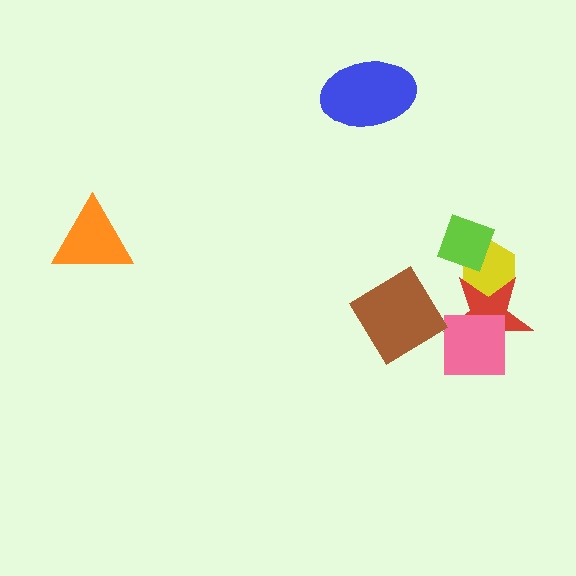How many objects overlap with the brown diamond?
0 objects overlap with the brown diamond.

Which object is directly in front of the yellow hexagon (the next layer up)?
The red star is directly in front of the yellow hexagon.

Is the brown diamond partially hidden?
No, no other shape covers it.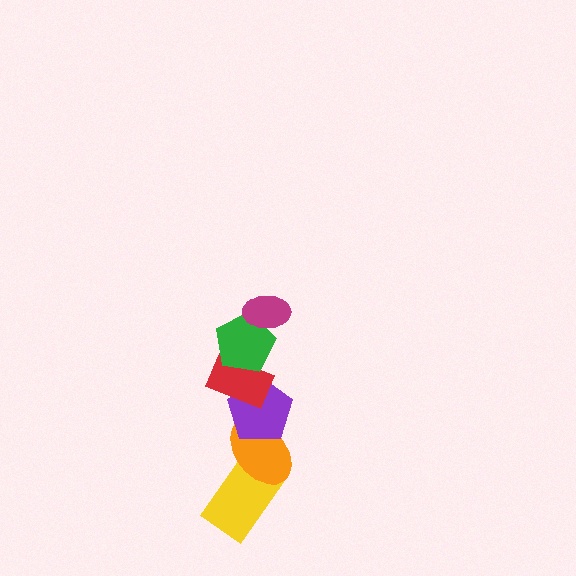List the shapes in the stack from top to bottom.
From top to bottom: the magenta ellipse, the green pentagon, the red rectangle, the purple pentagon, the orange ellipse, the yellow rectangle.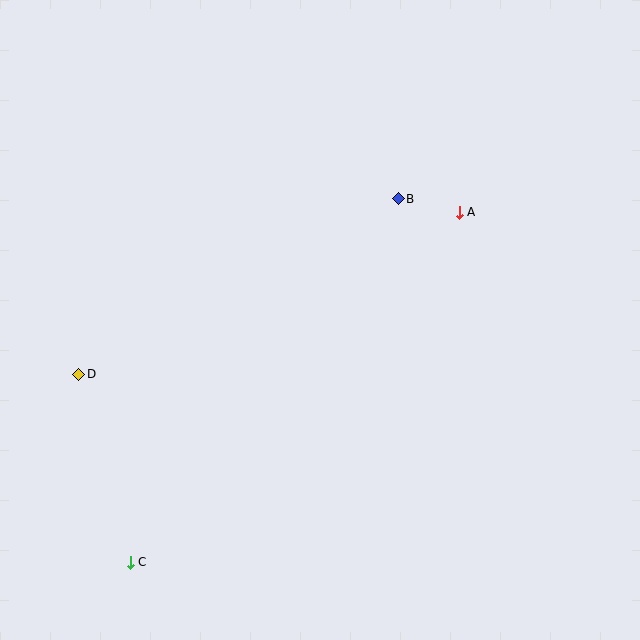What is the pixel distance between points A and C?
The distance between A and C is 480 pixels.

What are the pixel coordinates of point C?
Point C is at (130, 562).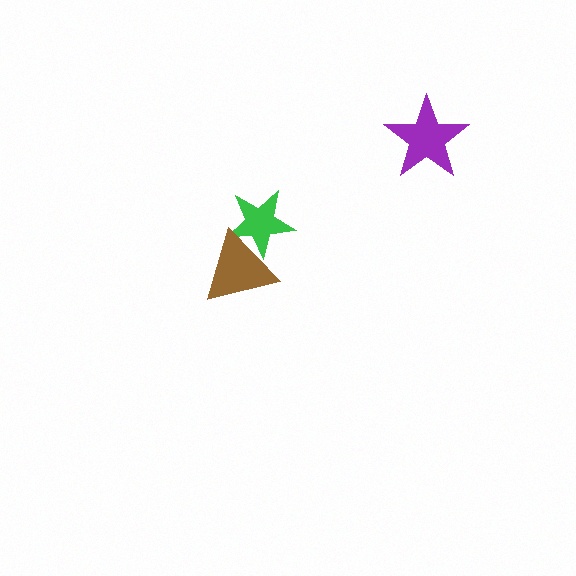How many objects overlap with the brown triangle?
1 object overlaps with the brown triangle.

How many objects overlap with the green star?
1 object overlaps with the green star.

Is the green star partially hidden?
Yes, it is partially covered by another shape.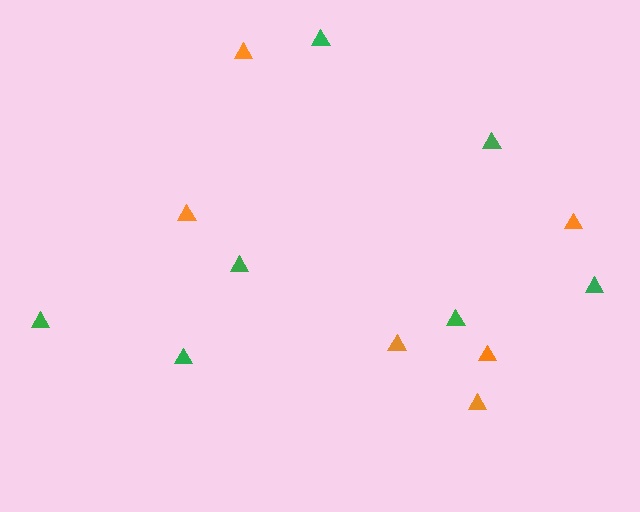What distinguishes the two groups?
There are 2 groups: one group of orange triangles (6) and one group of green triangles (7).